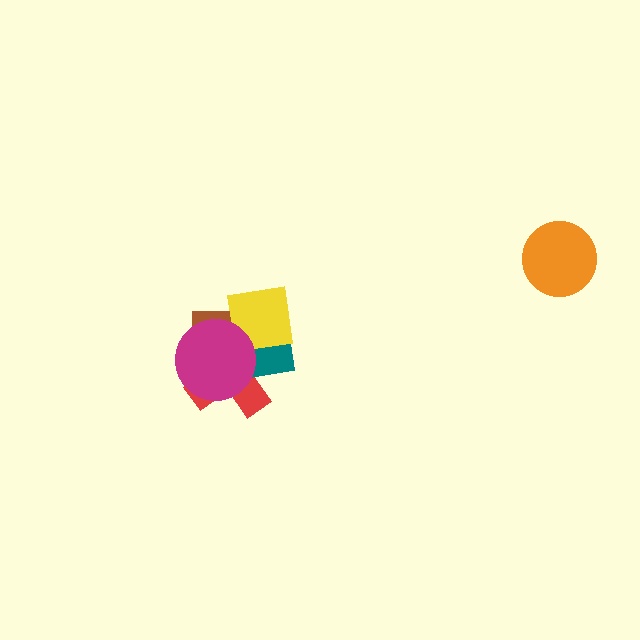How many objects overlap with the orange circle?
0 objects overlap with the orange circle.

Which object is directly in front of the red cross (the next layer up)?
The teal square is directly in front of the red cross.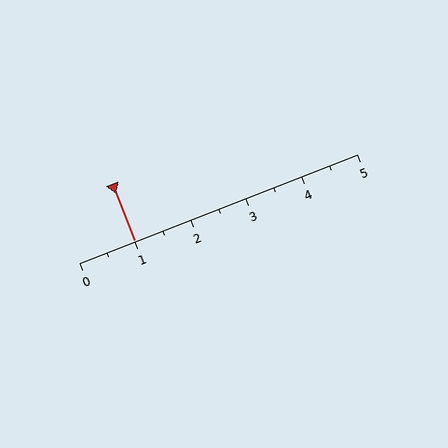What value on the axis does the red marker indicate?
The marker indicates approximately 1.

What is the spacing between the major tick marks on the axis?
The major ticks are spaced 1 apart.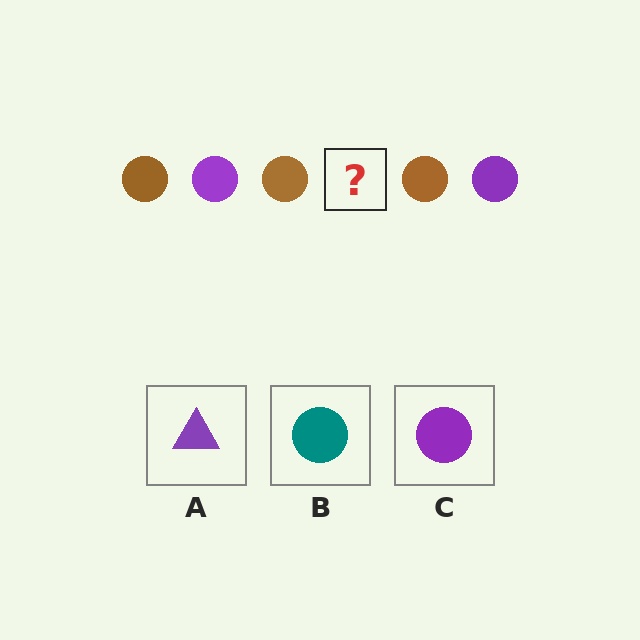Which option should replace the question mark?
Option C.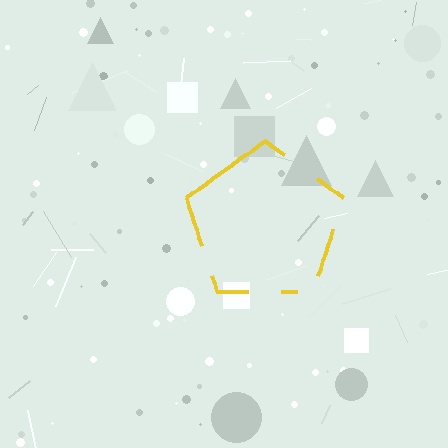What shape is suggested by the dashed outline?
The dashed outline suggests a pentagon.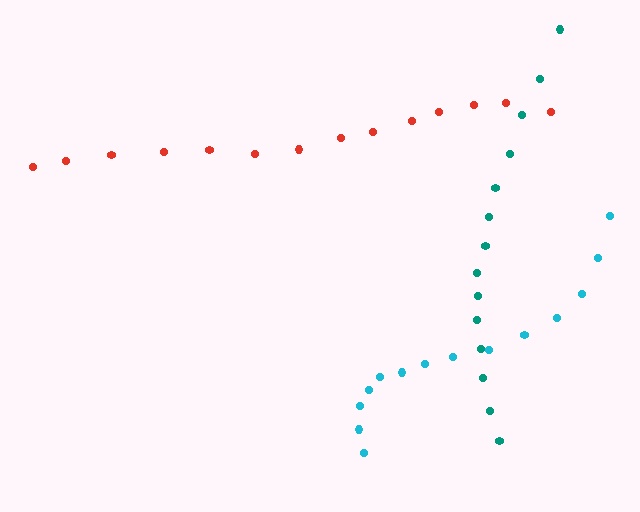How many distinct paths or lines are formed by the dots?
There are 3 distinct paths.